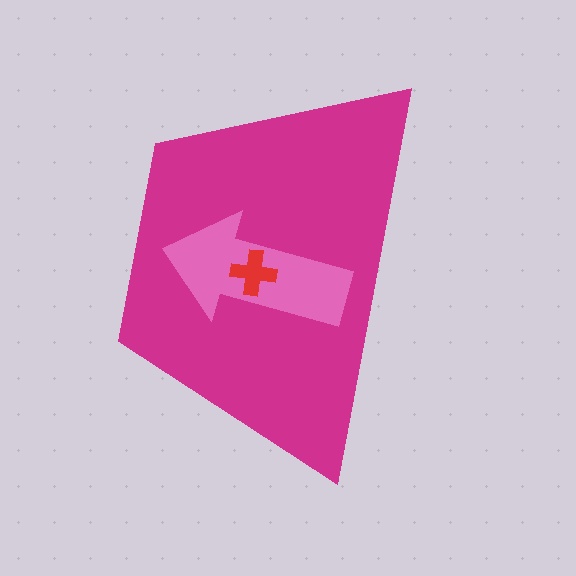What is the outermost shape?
The magenta trapezoid.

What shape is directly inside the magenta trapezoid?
The pink arrow.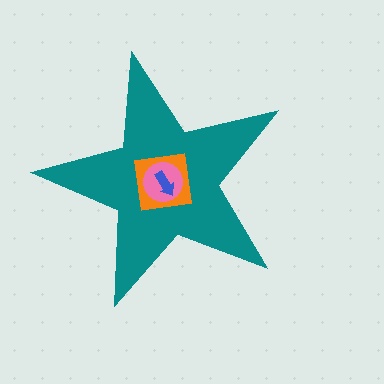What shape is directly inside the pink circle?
The blue arrow.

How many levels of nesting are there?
4.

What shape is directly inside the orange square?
The pink circle.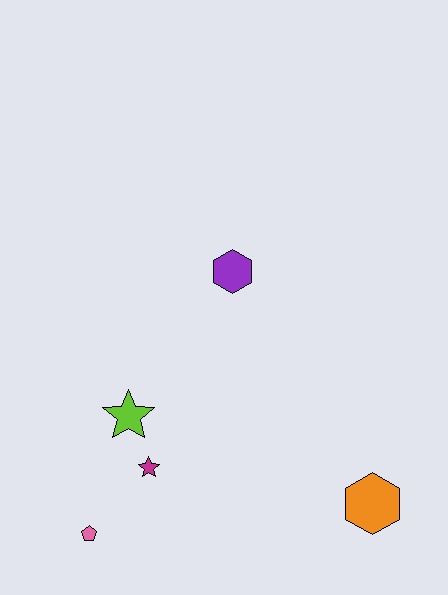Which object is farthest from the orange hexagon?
The pink pentagon is farthest from the orange hexagon.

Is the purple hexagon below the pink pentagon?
No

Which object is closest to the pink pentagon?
The magenta star is closest to the pink pentagon.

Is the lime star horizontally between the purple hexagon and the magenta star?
No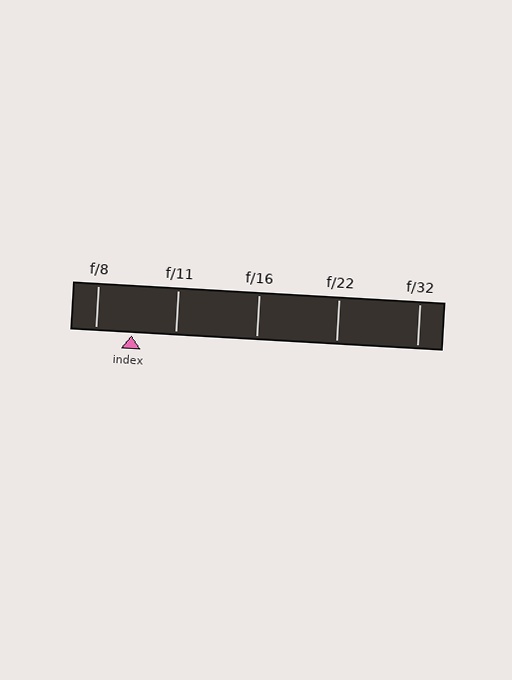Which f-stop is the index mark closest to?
The index mark is closest to f/8.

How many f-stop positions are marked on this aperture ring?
There are 5 f-stop positions marked.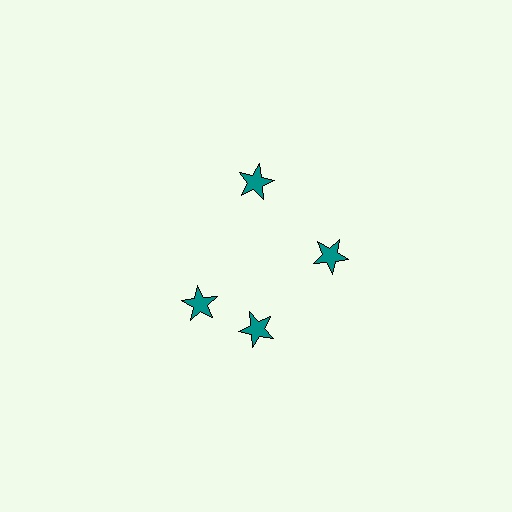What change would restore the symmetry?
The symmetry would be restored by rotating it back into even spacing with its neighbors so that all 4 stars sit at equal angles and equal distance from the center.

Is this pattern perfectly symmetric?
No. The 4 teal stars are arranged in a ring, but one element near the 9 o'clock position is rotated out of alignment along the ring, breaking the 4-fold rotational symmetry.